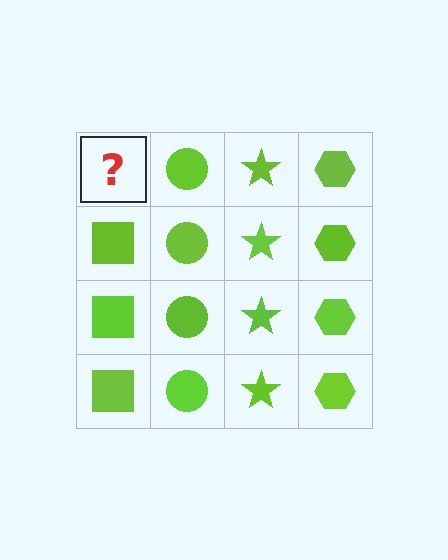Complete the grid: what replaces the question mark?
The question mark should be replaced with a lime square.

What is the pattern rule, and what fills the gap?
The rule is that each column has a consistent shape. The gap should be filled with a lime square.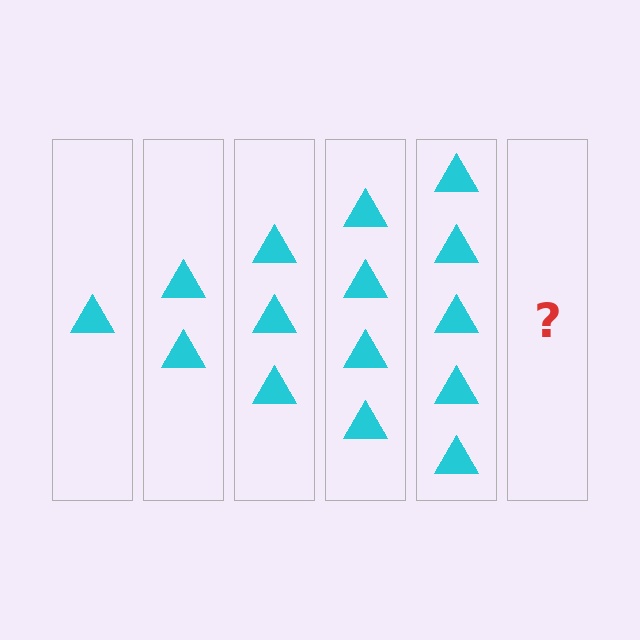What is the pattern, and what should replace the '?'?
The pattern is that each step adds one more triangle. The '?' should be 6 triangles.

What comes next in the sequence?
The next element should be 6 triangles.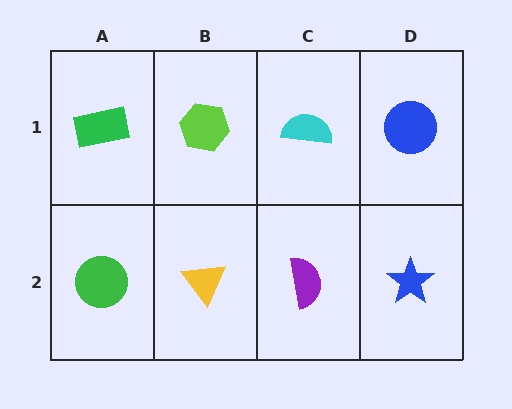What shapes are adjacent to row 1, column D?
A blue star (row 2, column D), a cyan semicircle (row 1, column C).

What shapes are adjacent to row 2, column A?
A green rectangle (row 1, column A), a yellow triangle (row 2, column B).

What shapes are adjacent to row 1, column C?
A purple semicircle (row 2, column C), a lime hexagon (row 1, column B), a blue circle (row 1, column D).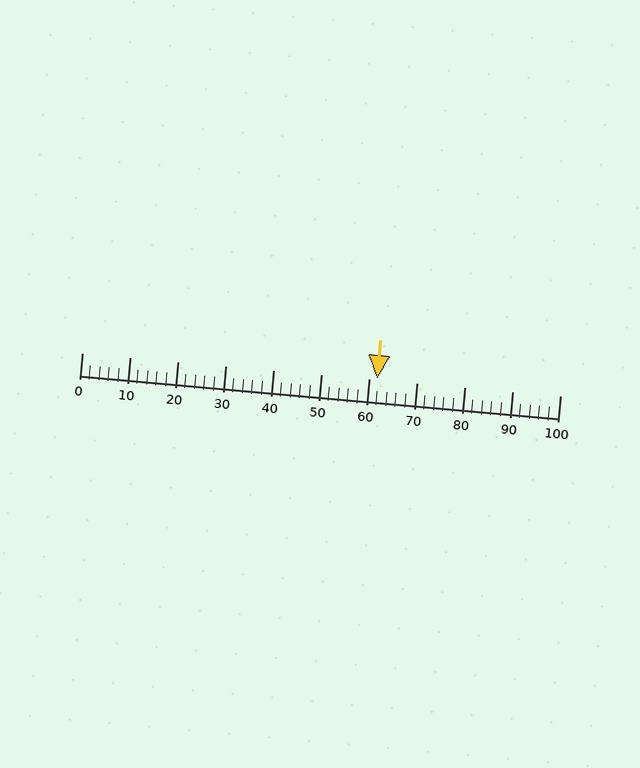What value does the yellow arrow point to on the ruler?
The yellow arrow points to approximately 62.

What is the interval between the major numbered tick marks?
The major tick marks are spaced 10 units apart.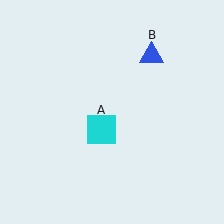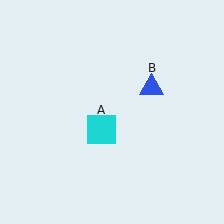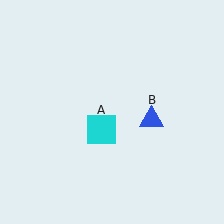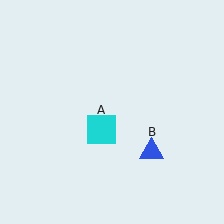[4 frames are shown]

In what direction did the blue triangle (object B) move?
The blue triangle (object B) moved down.